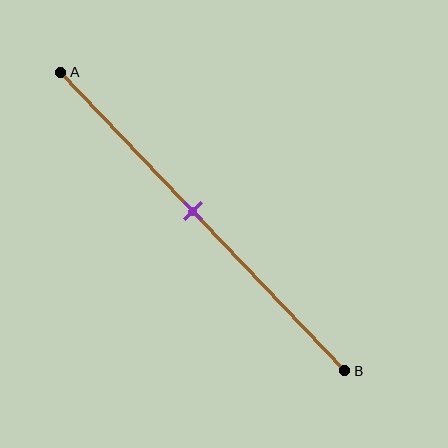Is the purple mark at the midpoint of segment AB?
No, the mark is at about 45% from A, not at the 50% midpoint.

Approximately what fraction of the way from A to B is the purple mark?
The purple mark is approximately 45% of the way from A to B.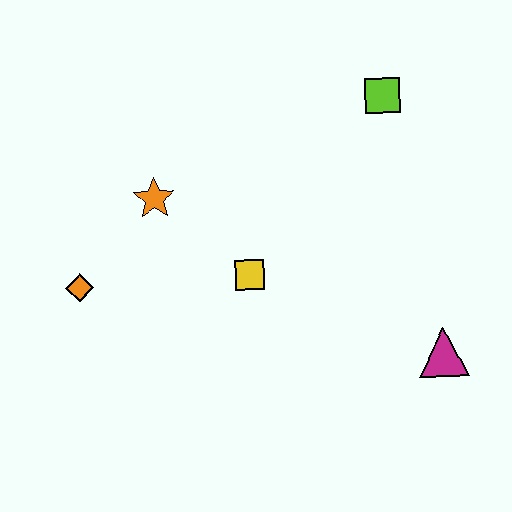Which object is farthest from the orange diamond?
The magenta triangle is farthest from the orange diamond.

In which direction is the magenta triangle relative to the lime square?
The magenta triangle is below the lime square.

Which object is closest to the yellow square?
The orange star is closest to the yellow square.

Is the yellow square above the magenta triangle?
Yes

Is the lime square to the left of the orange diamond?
No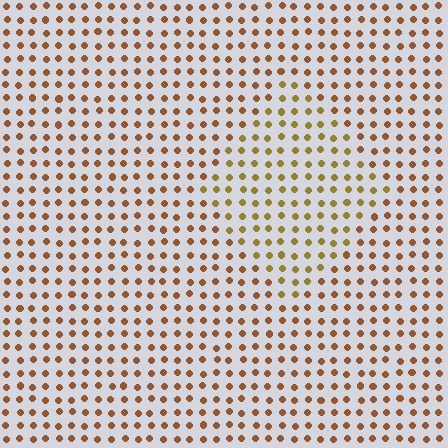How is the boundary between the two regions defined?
The boundary is defined purely by a slight shift in hue (about 27 degrees). Spacing, size, and orientation are identical on both sides.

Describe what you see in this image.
The image is filled with small brown elements in a uniform arrangement. A diamond-shaped region is visible where the elements are tinted to a slightly different hue, forming a subtle color boundary.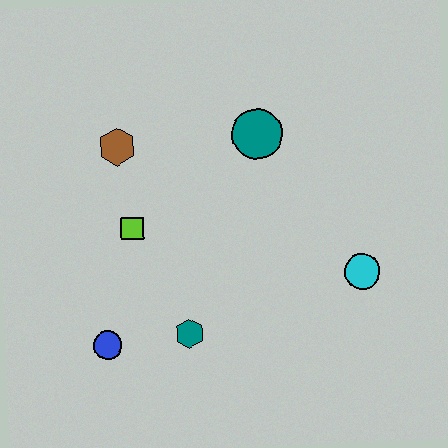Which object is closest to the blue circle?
The teal hexagon is closest to the blue circle.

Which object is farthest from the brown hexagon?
The cyan circle is farthest from the brown hexagon.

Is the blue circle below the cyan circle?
Yes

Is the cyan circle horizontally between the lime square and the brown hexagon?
No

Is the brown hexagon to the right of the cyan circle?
No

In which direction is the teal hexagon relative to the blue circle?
The teal hexagon is to the right of the blue circle.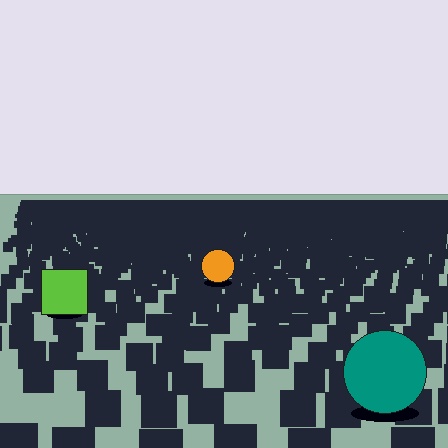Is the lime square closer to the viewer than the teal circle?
No. The teal circle is closer — you can tell from the texture gradient: the ground texture is coarser near it.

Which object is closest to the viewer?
The teal circle is closest. The texture marks near it are larger and more spread out.